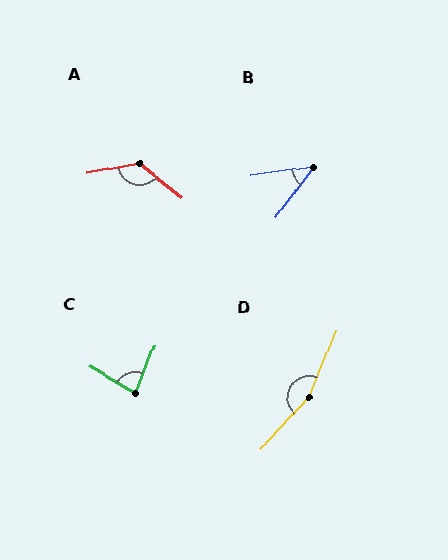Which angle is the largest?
D, at approximately 160 degrees.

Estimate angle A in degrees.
Approximately 130 degrees.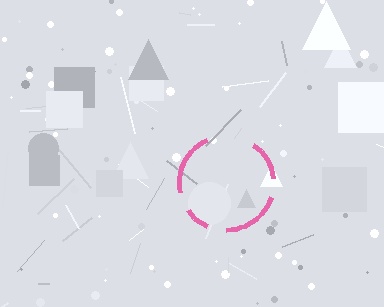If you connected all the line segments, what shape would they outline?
They would outline a circle.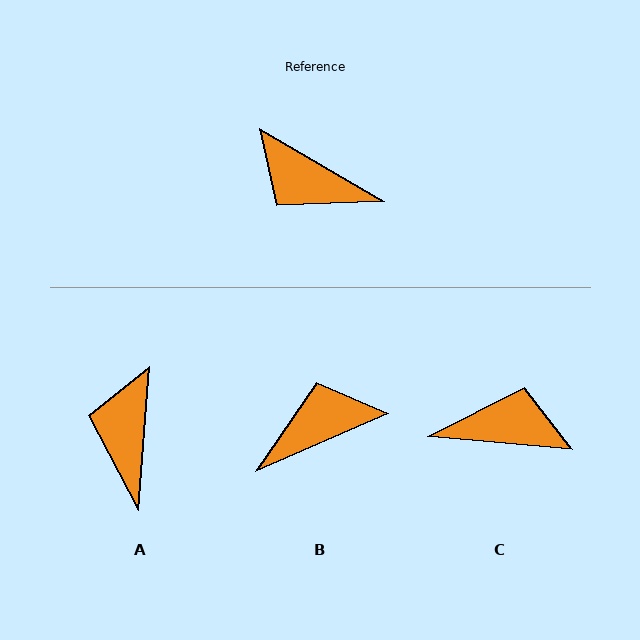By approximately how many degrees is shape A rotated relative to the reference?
Approximately 64 degrees clockwise.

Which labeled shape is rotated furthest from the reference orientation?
C, about 155 degrees away.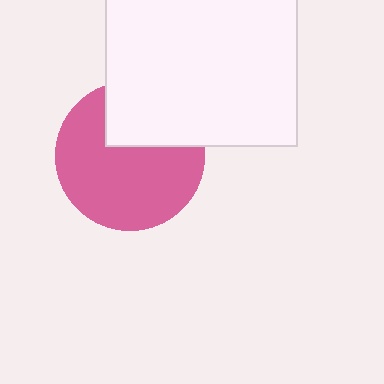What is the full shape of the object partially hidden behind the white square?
The partially hidden object is a pink circle.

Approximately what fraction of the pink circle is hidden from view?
Roughly 30% of the pink circle is hidden behind the white square.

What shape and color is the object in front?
The object in front is a white square.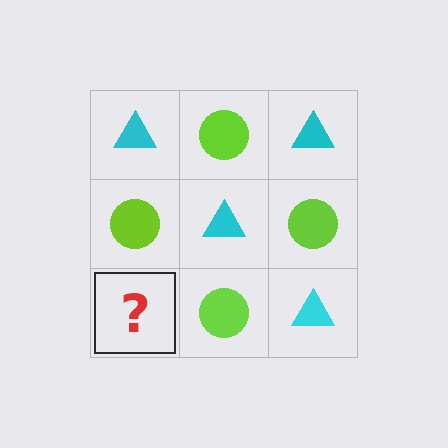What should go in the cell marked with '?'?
The missing cell should contain a cyan triangle.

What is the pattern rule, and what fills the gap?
The rule is that it alternates cyan triangle and lime circle in a checkerboard pattern. The gap should be filled with a cyan triangle.